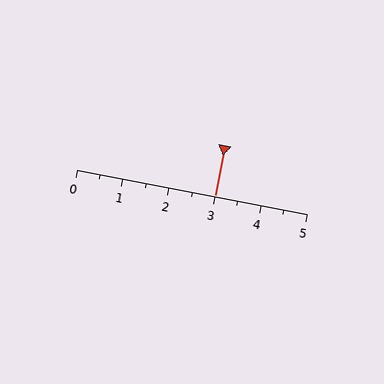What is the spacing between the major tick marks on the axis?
The major ticks are spaced 1 apart.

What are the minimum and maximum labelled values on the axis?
The axis runs from 0 to 5.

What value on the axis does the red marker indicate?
The marker indicates approximately 3.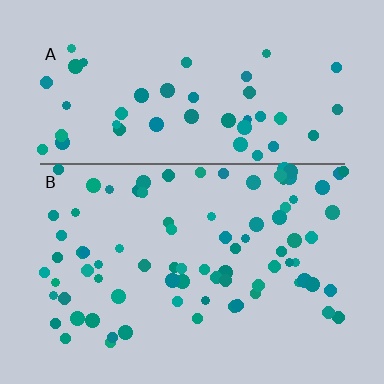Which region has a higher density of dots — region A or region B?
B (the bottom).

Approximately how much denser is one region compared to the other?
Approximately 1.7× — region B over region A.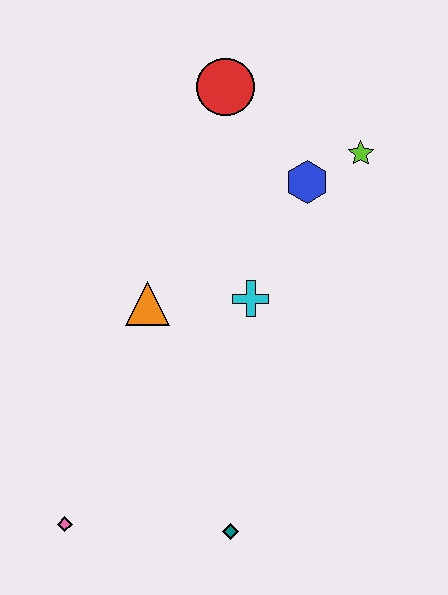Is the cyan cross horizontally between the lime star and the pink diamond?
Yes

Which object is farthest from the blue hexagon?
The pink diamond is farthest from the blue hexagon.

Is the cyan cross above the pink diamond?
Yes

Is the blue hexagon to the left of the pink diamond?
No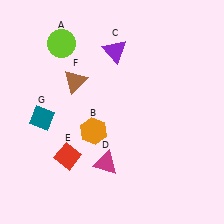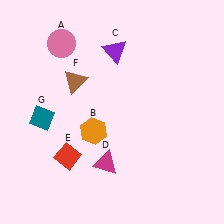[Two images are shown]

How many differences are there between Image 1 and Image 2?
There is 1 difference between the two images.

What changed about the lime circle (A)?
In Image 1, A is lime. In Image 2, it changed to pink.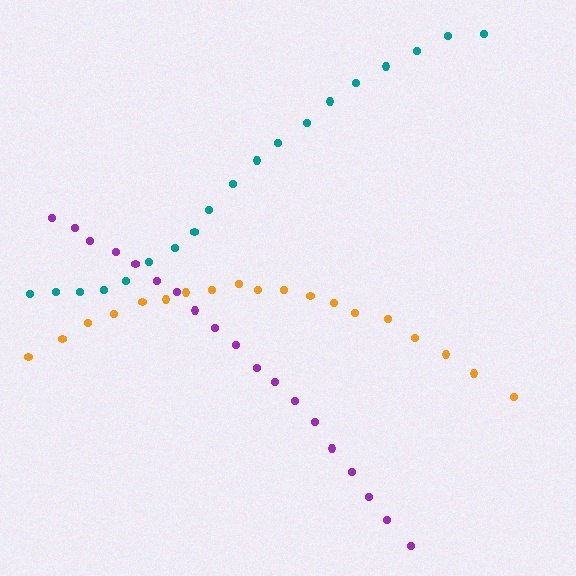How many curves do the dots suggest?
There are 3 distinct paths.